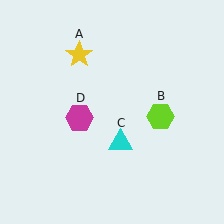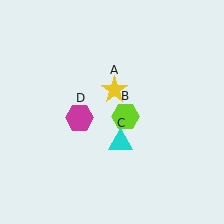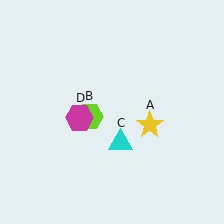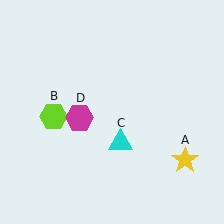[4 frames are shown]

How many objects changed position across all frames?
2 objects changed position: yellow star (object A), lime hexagon (object B).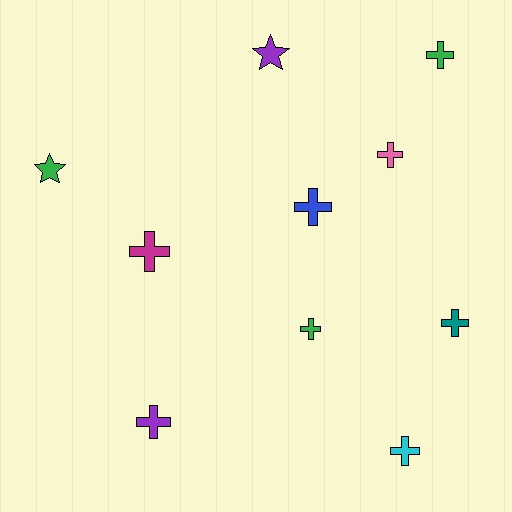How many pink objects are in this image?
There is 1 pink object.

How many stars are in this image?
There are 2 stars.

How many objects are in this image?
There are 10 objects.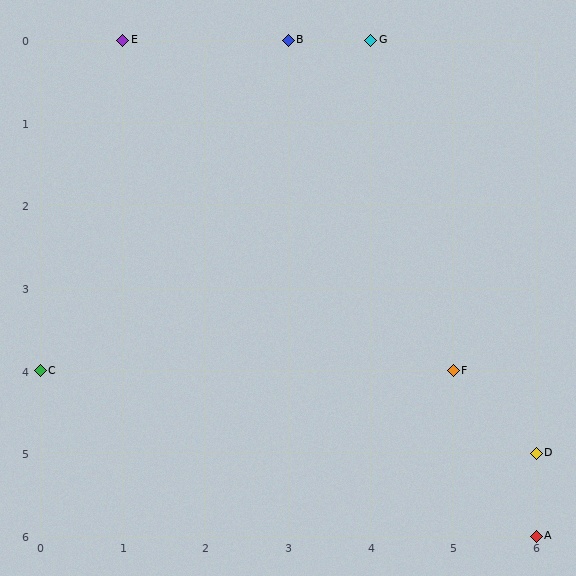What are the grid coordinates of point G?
Point G is at grid coordinates (4, 0).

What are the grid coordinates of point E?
Point E is at grid coordinates (1, 0).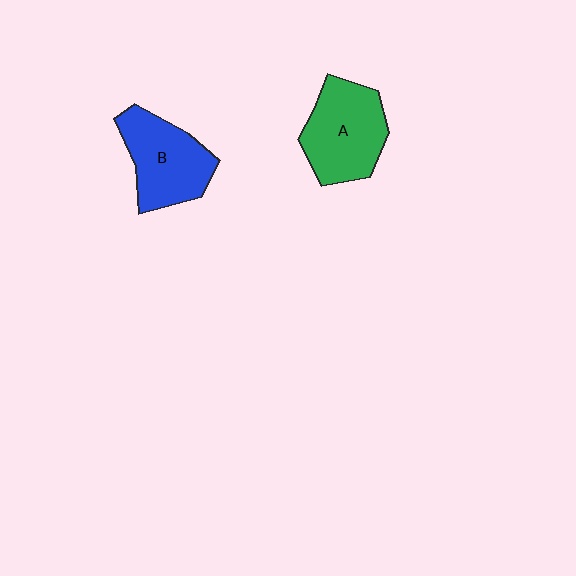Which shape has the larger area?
Shape A (green).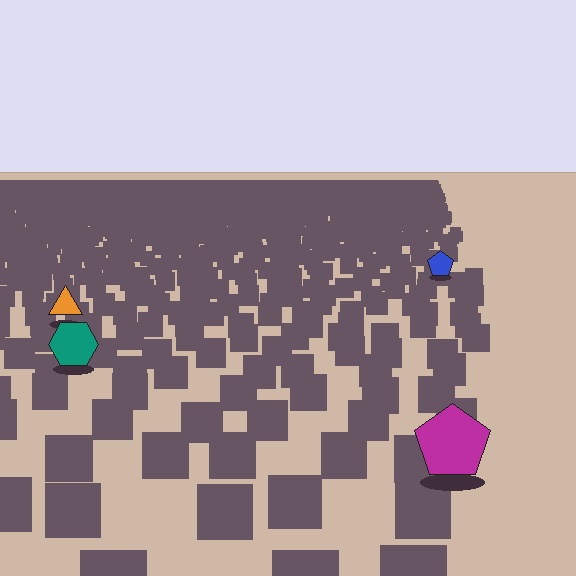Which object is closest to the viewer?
The magenta pentagon is closest. The texture marks near it are larger and more spread out.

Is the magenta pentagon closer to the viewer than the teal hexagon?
Yes. The magenta pentagon is closer — you can tell from the texture gradient: the ground texture is coarser near it.